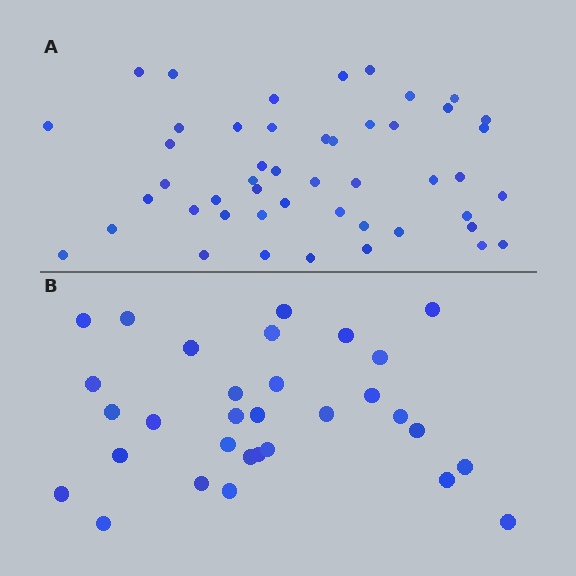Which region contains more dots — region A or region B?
Region A (the top region) has more dots.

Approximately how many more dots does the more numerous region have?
Region A has approximately 15 more dots than region B.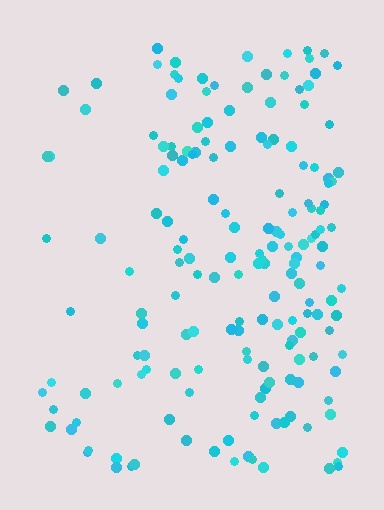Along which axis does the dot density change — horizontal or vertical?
Horizontal.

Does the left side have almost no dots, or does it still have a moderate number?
Still a moderate number, just noticeably fewer than the right.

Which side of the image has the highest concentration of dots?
The right.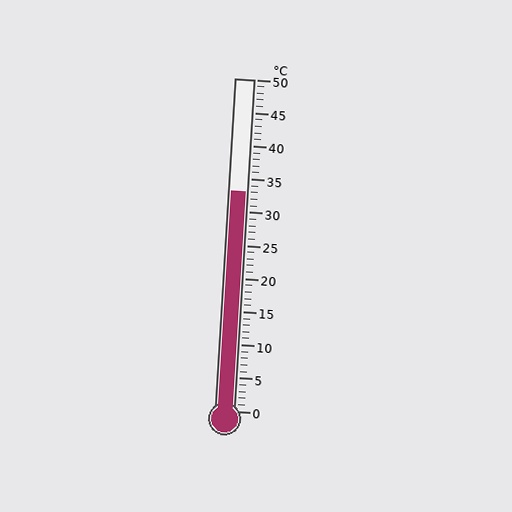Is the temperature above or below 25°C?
The temperature is above 25°C.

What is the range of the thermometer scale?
The thermometer scale ranges from 0°C to 50°C.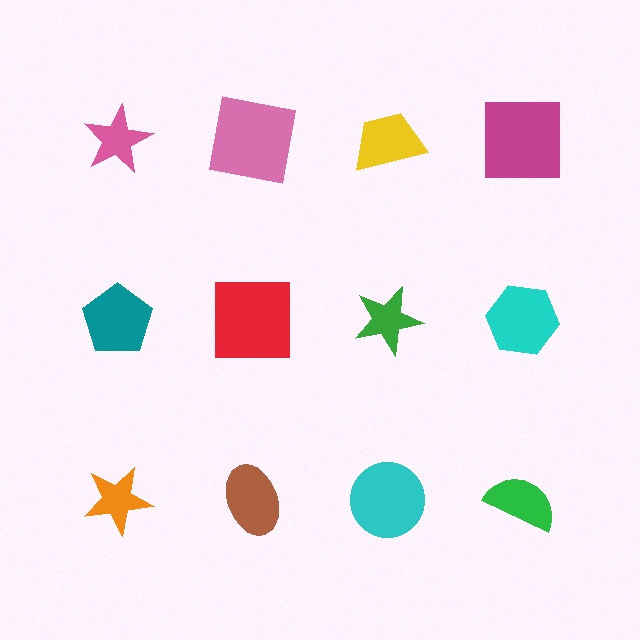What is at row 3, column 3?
A cyan circle.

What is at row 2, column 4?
A cyan hexagon.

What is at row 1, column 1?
A pink star.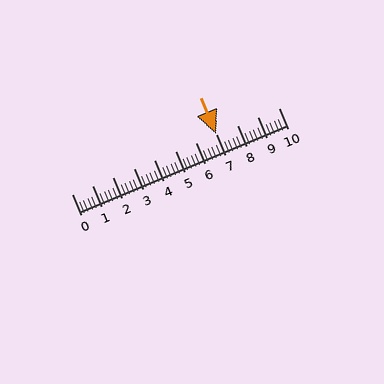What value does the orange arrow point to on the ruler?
The orange arrow points to approximately 7.0.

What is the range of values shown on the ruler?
The ruler shows values from 0 to 10.